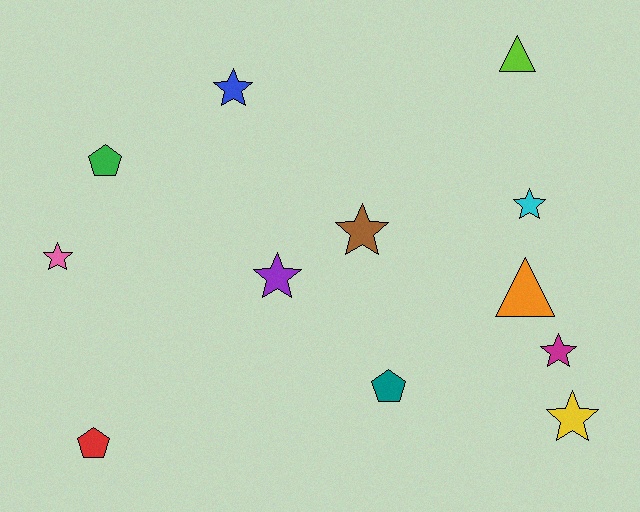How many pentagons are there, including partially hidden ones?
There are 3 pentagons.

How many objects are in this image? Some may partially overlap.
There are 12 objects.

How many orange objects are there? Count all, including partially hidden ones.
There is 1 orange object.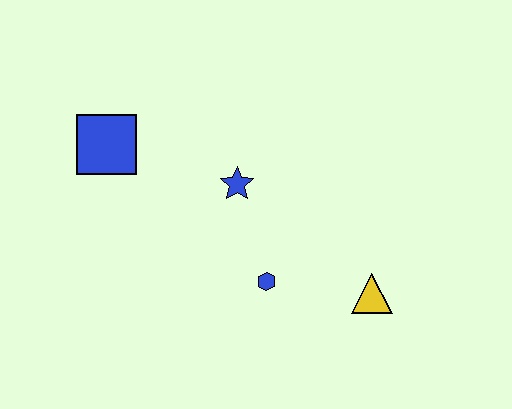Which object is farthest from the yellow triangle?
The blue square is farthest from the yellow triangle.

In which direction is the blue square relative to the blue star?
The blue square is to the left of the blue star.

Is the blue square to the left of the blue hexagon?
Yes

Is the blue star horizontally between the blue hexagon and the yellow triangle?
No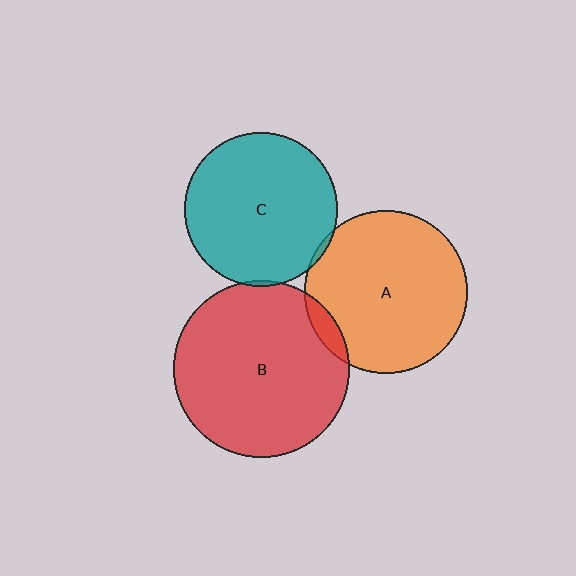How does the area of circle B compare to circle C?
Approximately 1.3 times.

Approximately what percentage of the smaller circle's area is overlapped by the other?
Approximately 5%.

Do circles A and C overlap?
Yes.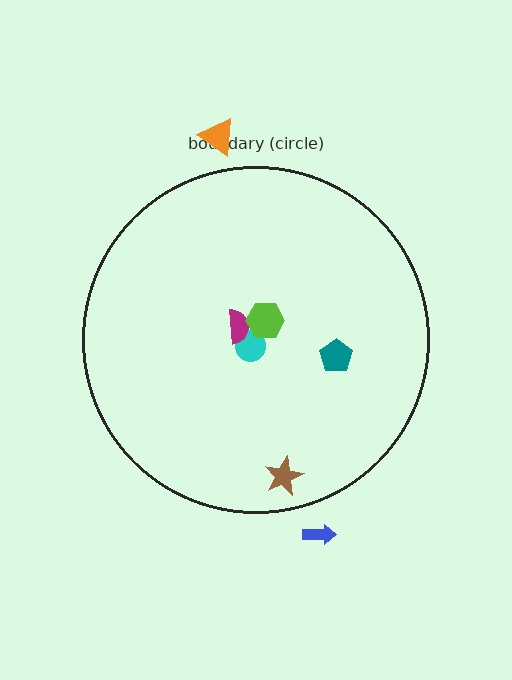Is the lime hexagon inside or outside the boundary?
Inside.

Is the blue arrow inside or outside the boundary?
Outside.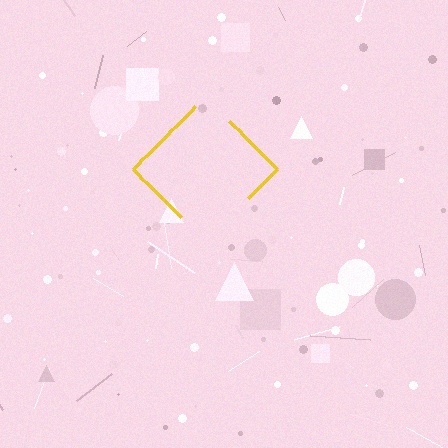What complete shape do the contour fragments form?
The contour fragments form a diamond.